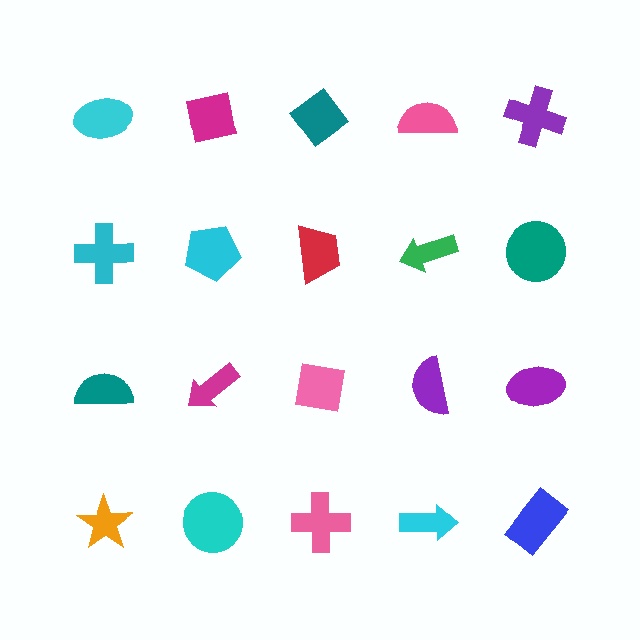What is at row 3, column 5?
A purple ellipse.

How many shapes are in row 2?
5 shapes.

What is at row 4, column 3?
A pink cross.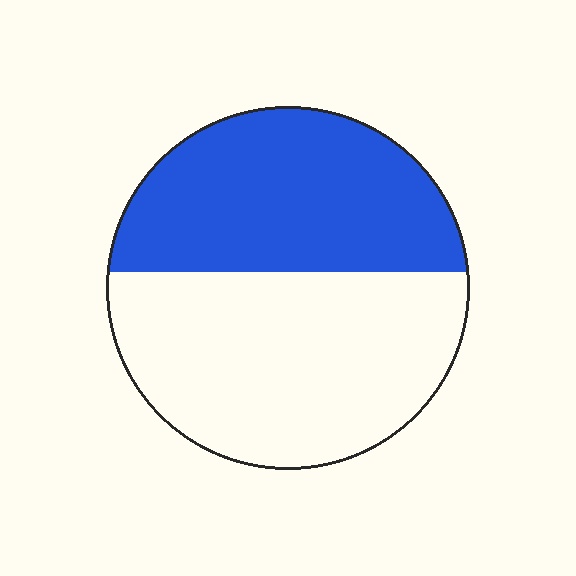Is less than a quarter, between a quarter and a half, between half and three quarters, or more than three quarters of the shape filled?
Between a quarter and a half.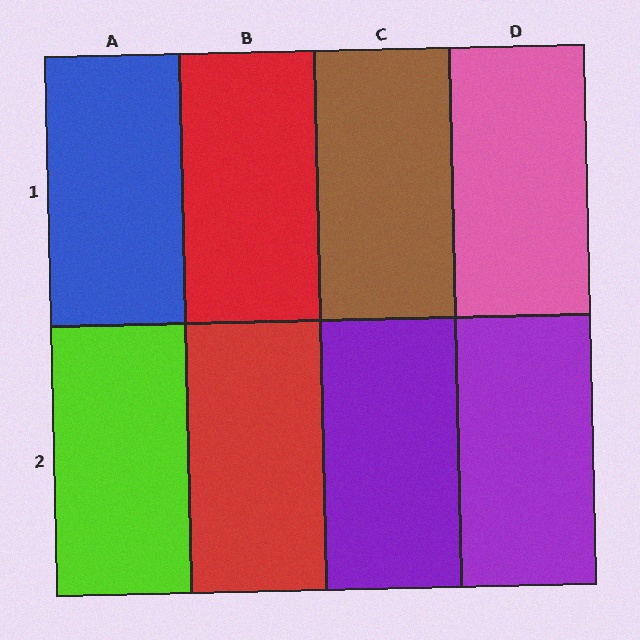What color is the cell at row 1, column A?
Blue.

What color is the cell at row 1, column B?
Red.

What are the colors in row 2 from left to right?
Lime, red, purple, purple.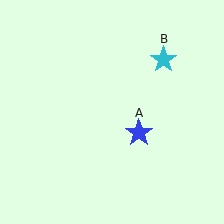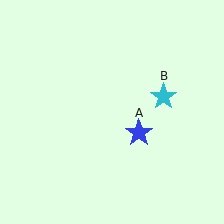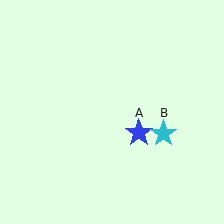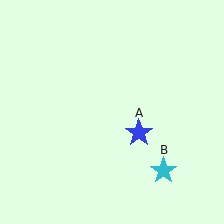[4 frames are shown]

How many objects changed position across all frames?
1 object changed position: cyan star (object B).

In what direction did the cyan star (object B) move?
The cyan star (object B) moved down.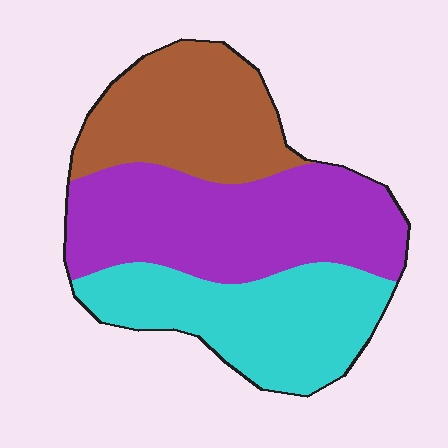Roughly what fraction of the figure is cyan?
Cyan takes up between a sixth and a third of the figure.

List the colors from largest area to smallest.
From largest to smallest: purple, cyan, brown.